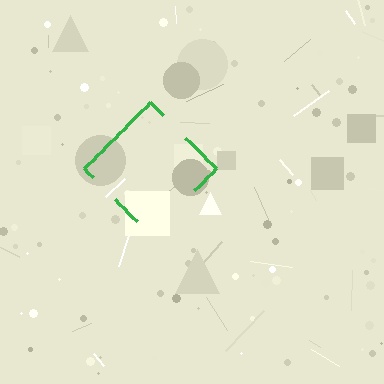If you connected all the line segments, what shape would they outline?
They would outline a diamond.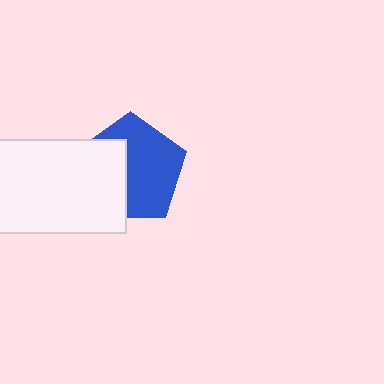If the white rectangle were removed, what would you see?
You would see the complete blue pentagon.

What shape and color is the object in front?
The object in front is a white rectangle.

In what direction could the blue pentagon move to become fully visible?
The blue pentagon could move right. That would shift it out from behind the white rectangle entirely.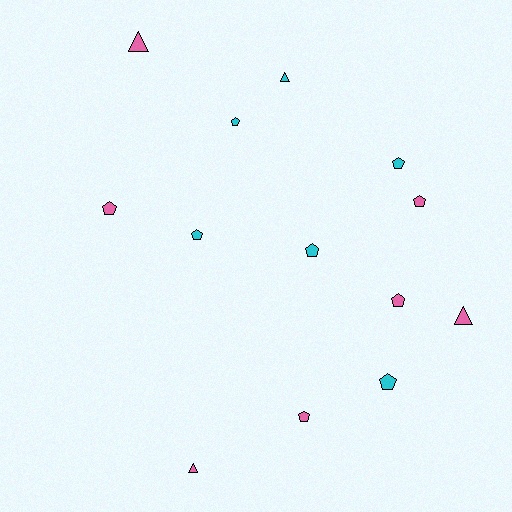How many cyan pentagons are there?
There are 5 cyan pentagons.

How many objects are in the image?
There are 13 objects.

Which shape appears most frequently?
Pentagon, with 9 objects.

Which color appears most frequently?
Pink, with 7 objects.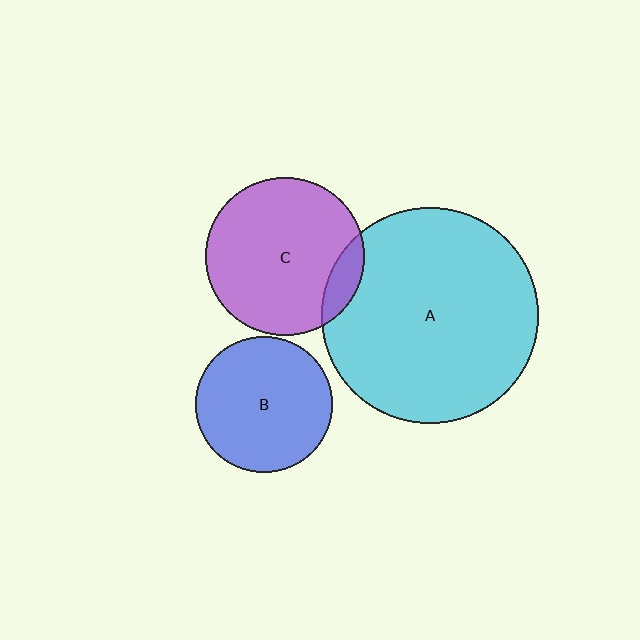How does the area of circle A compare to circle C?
Approximately 1.9 times.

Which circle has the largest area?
Circle A (cyan).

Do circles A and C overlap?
Yes.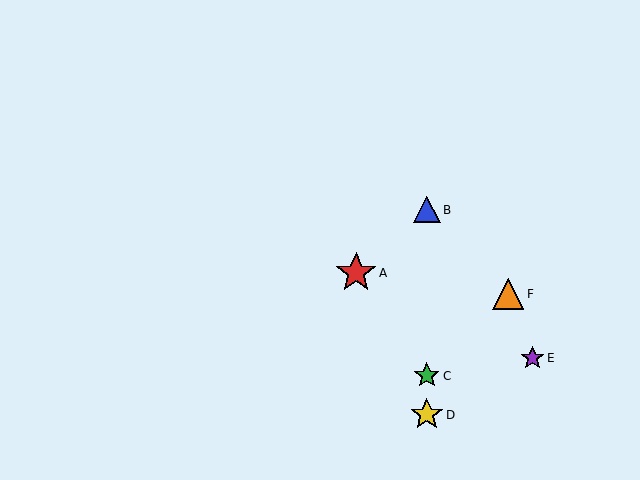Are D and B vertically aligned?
Yes, both are at x≈427.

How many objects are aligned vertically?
3 objects (B, C, D) are aligned vertically.